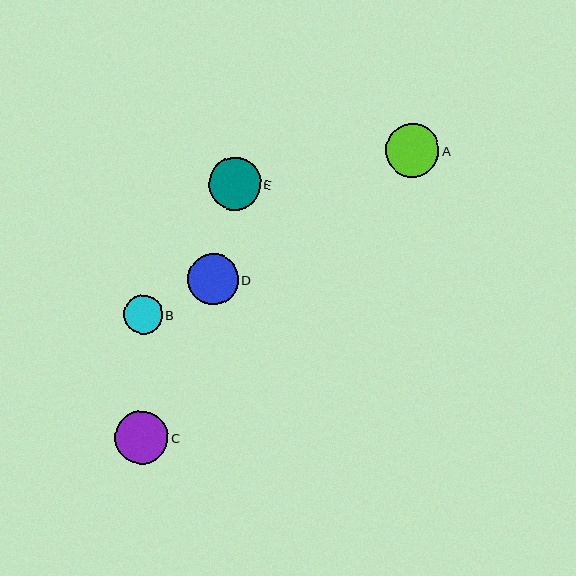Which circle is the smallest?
Circle B is the smallest with a size of approximately 39 pixels.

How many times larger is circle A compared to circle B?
Circle A is approximately 1.4 times the size of circle B.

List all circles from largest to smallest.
From largest to smallest: C, A, E, D, B.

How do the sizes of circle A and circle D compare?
Circle A and circle D are approximately the same size.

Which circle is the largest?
Circle C is the largest with a size of approximately 54 pixels.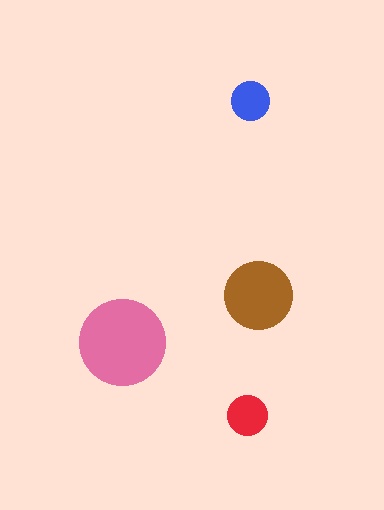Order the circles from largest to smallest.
the pink one, the brown one, the red one, the blue one.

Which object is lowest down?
The red circle is bottommost.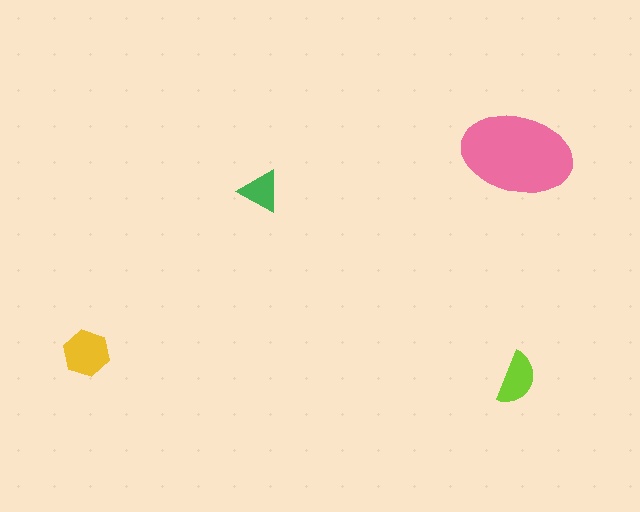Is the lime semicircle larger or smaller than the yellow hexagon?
Smaller.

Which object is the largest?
The pink ellipse.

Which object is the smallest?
The green triangle.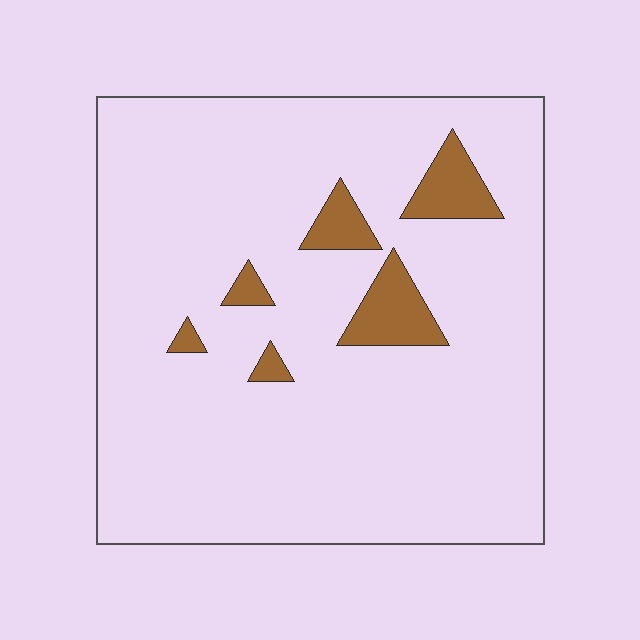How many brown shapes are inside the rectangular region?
6.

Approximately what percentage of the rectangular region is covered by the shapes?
Approximately 10%.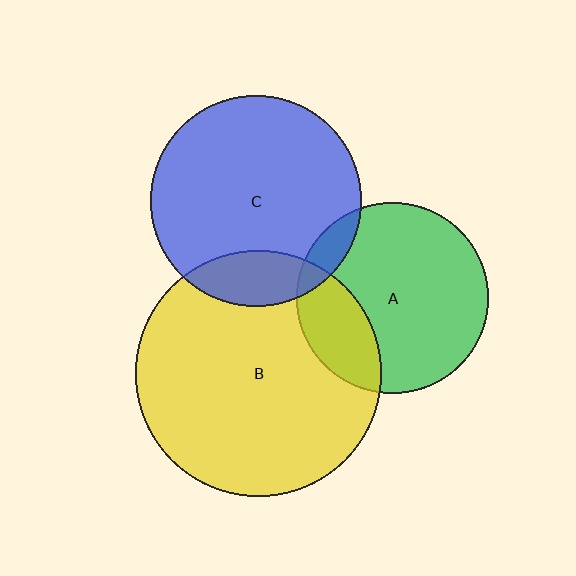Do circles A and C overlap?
Yes.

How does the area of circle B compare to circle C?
Approximately 1.4 times.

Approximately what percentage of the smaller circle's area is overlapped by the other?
Approximately 10%.